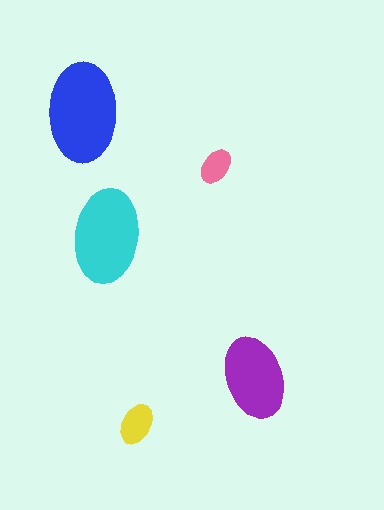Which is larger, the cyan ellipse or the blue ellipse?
The blue one.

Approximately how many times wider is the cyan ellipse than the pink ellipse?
About 2.5 times wider.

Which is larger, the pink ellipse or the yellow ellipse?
The yellow one.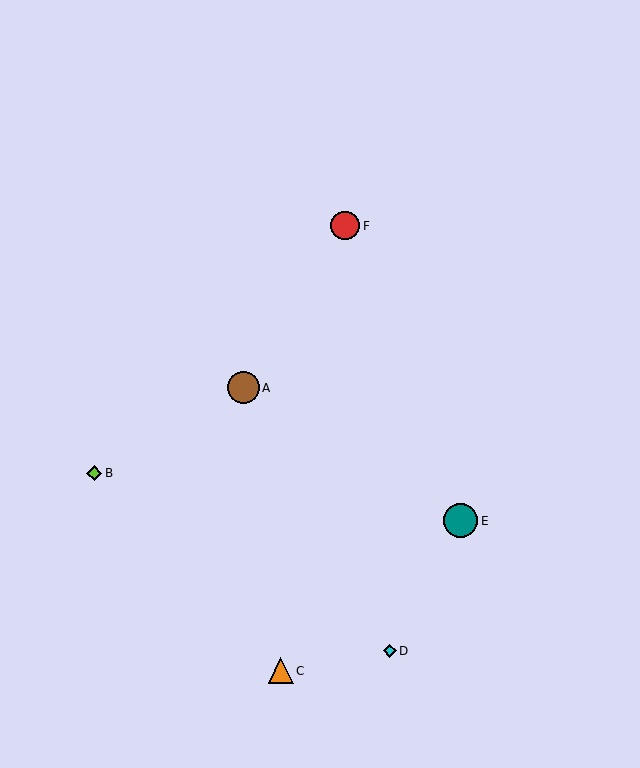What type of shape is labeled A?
Shape A is a brown circle.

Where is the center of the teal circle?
The center of the teal circle is at (461, 521).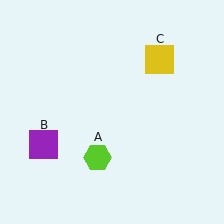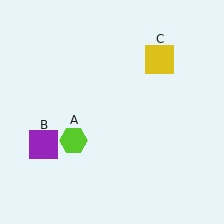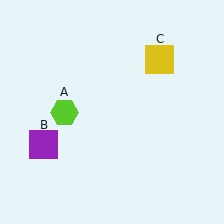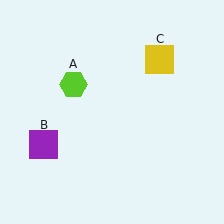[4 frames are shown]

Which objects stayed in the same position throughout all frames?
Purple square (object B) and yellow square (object C) remained stationary.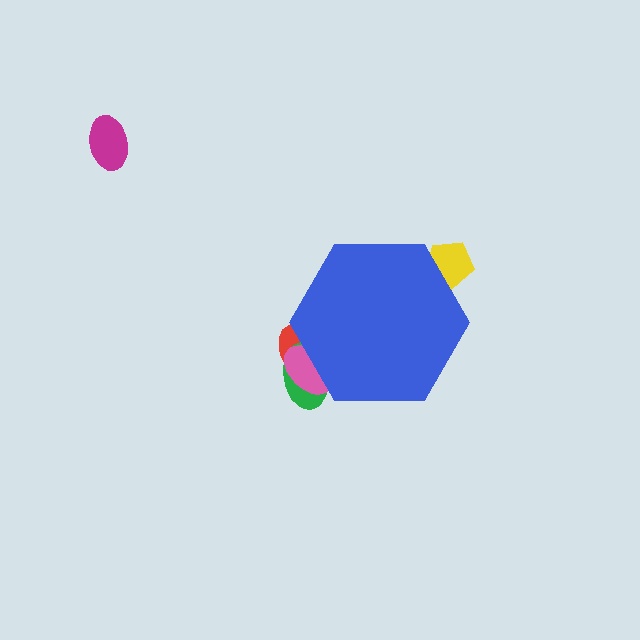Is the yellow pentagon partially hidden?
Yes, the yellow pentagon is partially hidden behind the blue hexagon.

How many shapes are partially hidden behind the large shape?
4 shapes are partially hidden.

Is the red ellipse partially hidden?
Yes, the red ellipse is partially hidden behind the blue hexagon.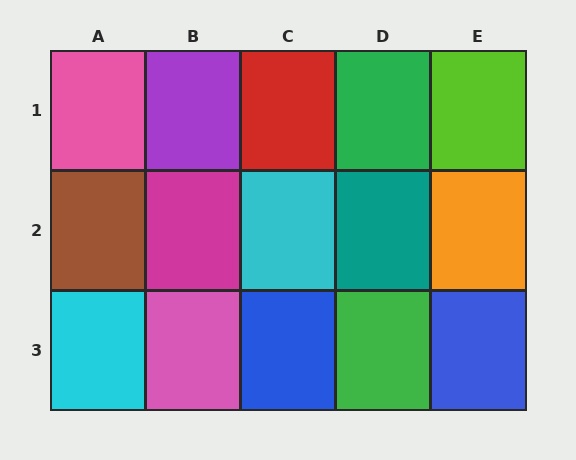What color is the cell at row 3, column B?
Pink.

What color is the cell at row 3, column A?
Cyan.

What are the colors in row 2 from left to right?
Brown, magenta, cyan, teal, orange.